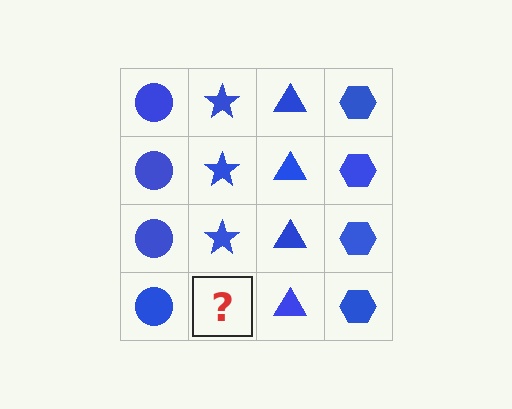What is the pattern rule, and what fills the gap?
The rule is that each column has a consistent shape. The gap should be filled with a blue star.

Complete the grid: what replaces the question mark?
The question mark should be replaced with a blue star.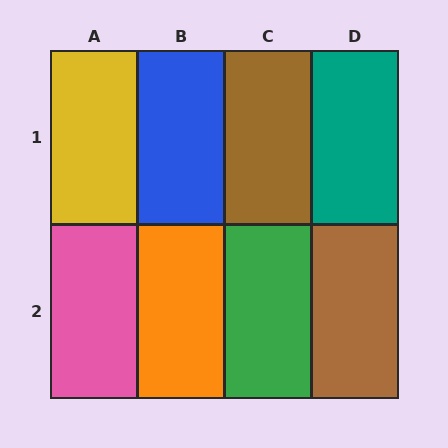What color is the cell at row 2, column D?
Brown.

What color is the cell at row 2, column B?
Orange.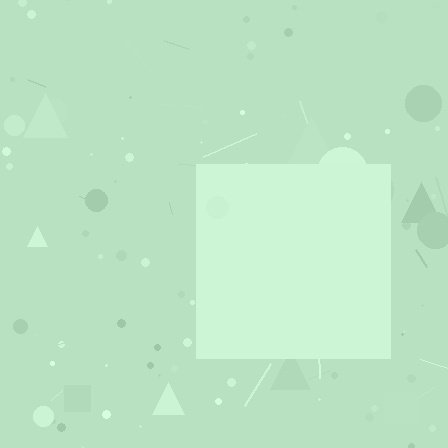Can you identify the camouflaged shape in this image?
The camouflaged shape is a square.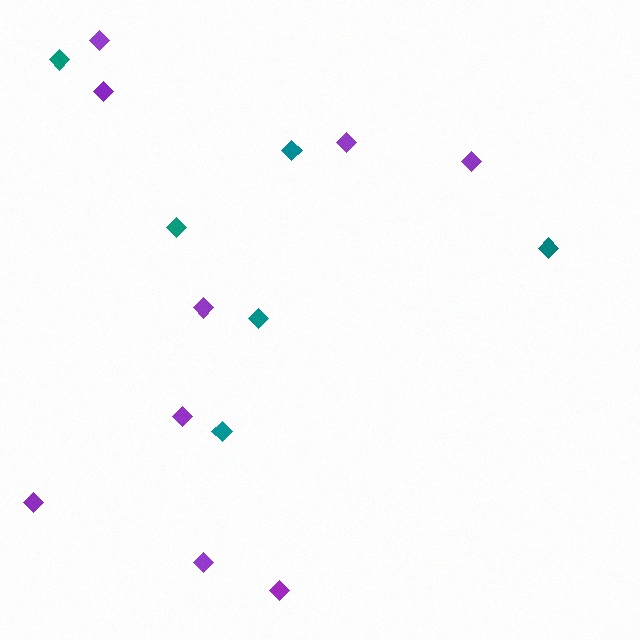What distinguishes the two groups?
There are 2 groups: one group of purple diamonds (9) and one group of teal diamonds (6).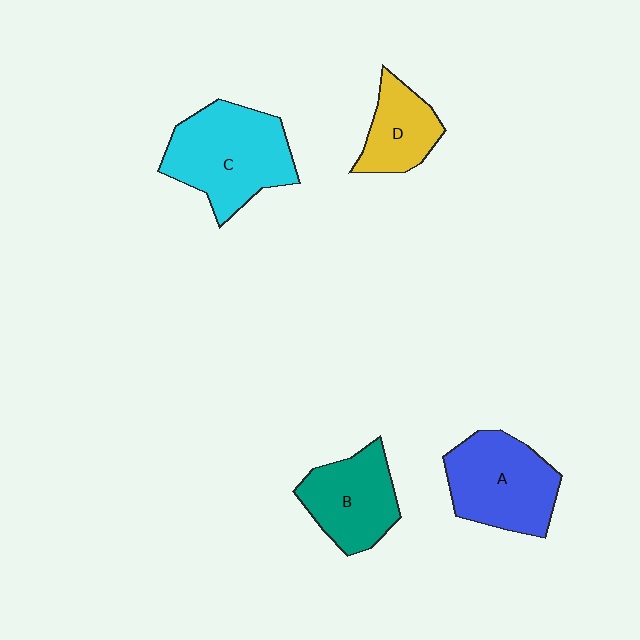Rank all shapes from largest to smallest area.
From largest to smallest: C (cyan), A (blue), B (teal), D (yellow).